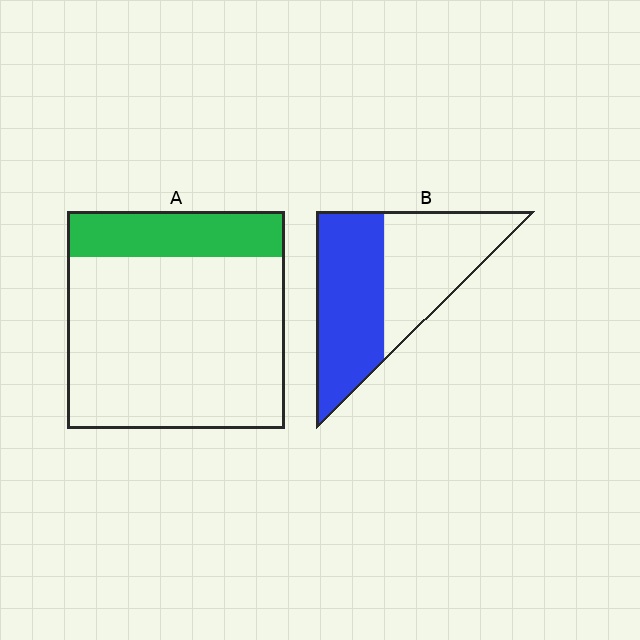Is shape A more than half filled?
No.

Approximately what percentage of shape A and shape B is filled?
A is approximately 20% and B is approximately 50%.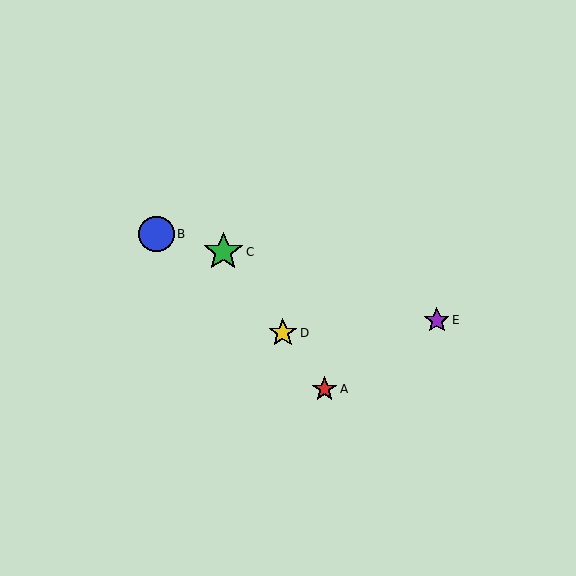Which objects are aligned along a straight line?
Objects A, C, D are aligned along a straight line.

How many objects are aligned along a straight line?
3 objects (A, C, D) are aligned along a straight line.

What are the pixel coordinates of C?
Object C is at (223, 252).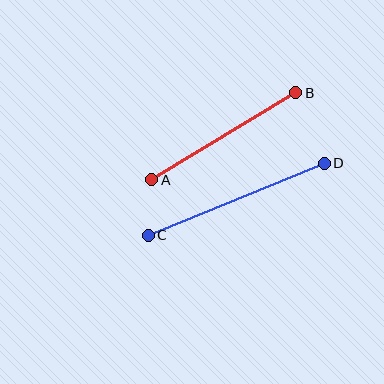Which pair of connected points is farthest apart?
Points C and D are farthest apart.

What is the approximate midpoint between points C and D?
The midpoint is at approximately (236, 199) pixels.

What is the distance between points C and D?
The distance is approximately 190 pixels.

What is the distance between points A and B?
The distance is approximately 168 pixels.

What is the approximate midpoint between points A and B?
The midpoint is at approximately (224, 136) pixels.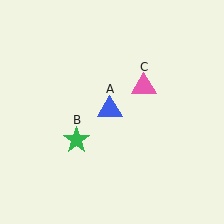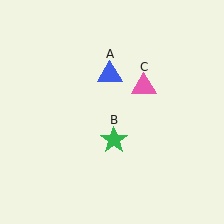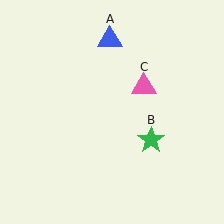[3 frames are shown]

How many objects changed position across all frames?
2 objects changed position: blue triangle (object A), green star (object B).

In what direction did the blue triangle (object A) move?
The blue triangle (object A) moved up.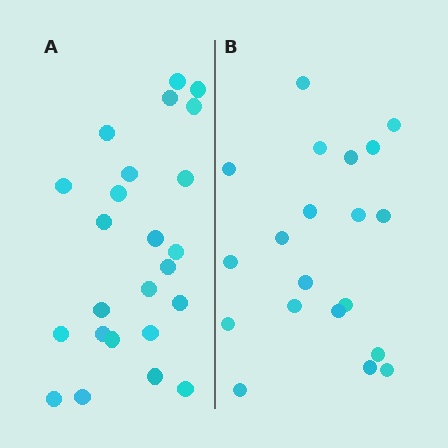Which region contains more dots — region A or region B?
Region A (the left region) has more dots.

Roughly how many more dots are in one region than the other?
Region A has about 4 more dots than region B.